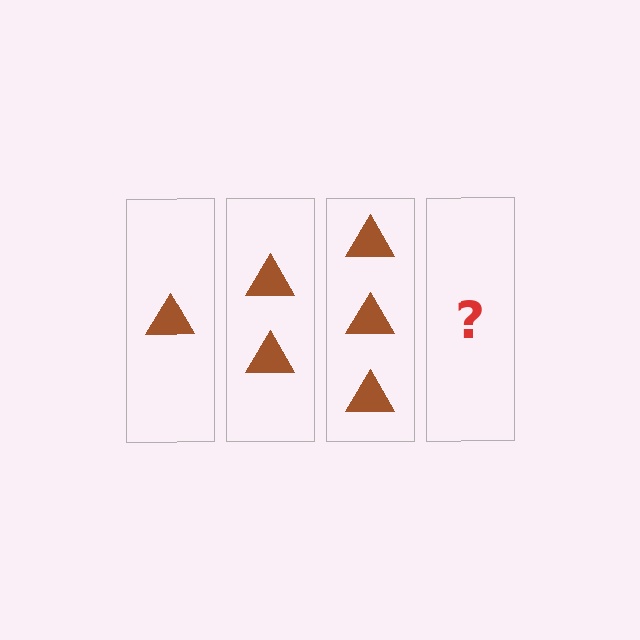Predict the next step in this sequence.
The next step is 4 triangles.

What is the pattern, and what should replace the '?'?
The pattern is that each step adds one more triangle. The '?' should be 4 triangles.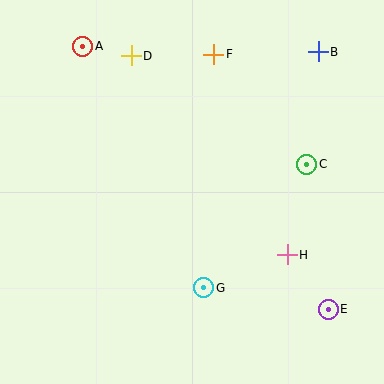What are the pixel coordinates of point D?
Point D is at (131, 56).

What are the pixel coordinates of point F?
Point F is at (214, 54).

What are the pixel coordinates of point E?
Point E is at (328, 309).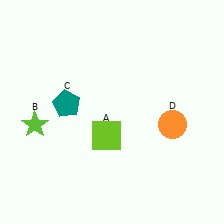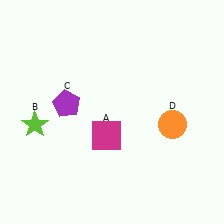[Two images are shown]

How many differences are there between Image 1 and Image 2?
There are 2 differences between the two images.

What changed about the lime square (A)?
In Image 1, A is lime. In Image 2, it changed to magenta.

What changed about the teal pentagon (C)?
In Image 1, C is teal. In Image 2, it changed to purple.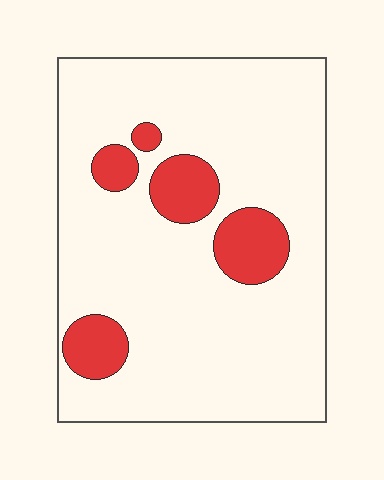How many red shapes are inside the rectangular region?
5.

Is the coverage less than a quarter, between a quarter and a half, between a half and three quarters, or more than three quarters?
Less than a quarter.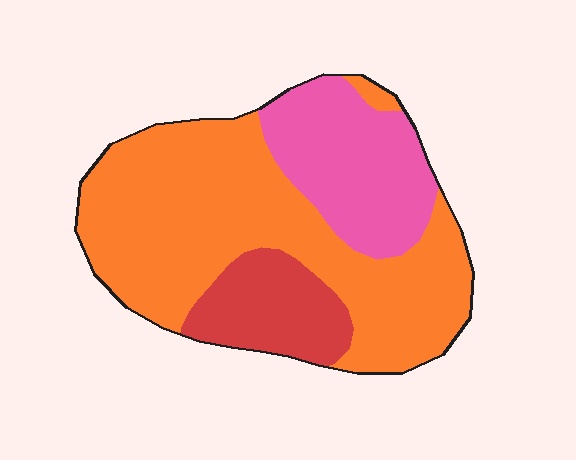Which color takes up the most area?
Orange, at roughly 60%.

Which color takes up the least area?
Red, at roughly 15%.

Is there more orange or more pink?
Orange.